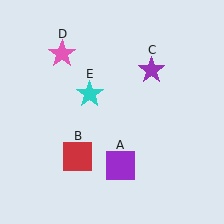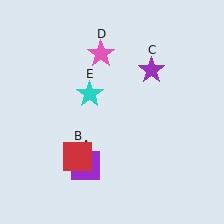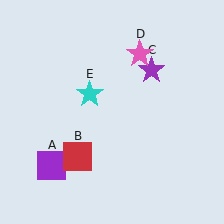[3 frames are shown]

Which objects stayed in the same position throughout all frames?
Red square (object B) and purple star (object C) and cyan star (object E) remained stationary.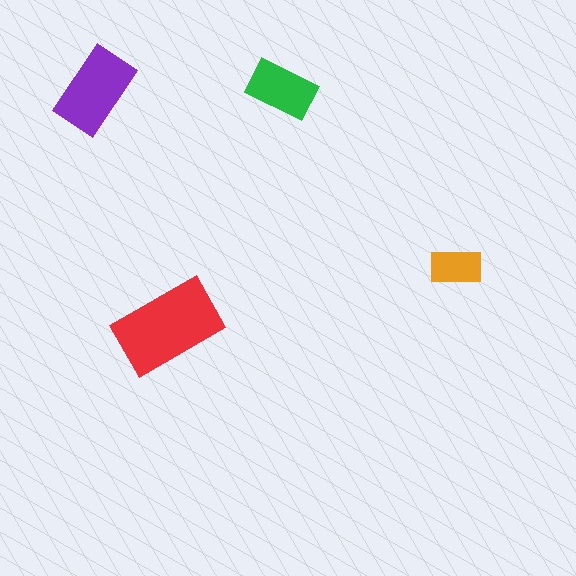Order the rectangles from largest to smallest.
the red one, the purple one, the green one, the orange one.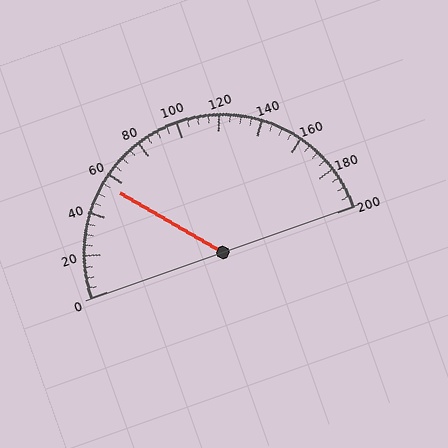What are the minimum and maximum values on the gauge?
The gauge ranges from 0 to 200.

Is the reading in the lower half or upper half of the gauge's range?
The reading is in the lower half of the range (0 to 200).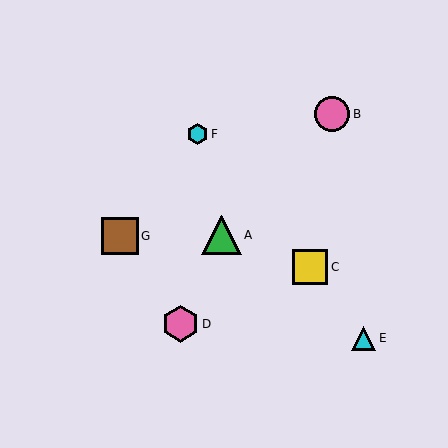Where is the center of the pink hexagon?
The center of the pink hexagon is at (180, 324).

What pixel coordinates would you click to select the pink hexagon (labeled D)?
Click at (180, 324) to select the pink hexagon D.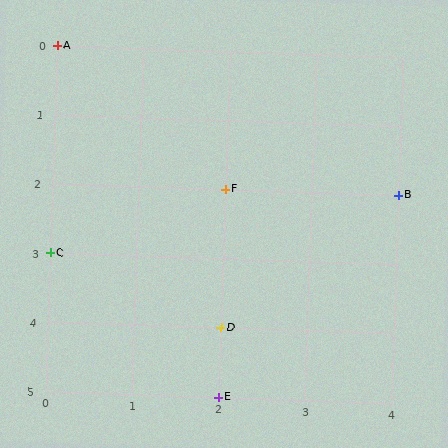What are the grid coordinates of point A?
Point A is at grid coordinates (0, 0).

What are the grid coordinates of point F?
Point F is at grid coordinates (2, 2).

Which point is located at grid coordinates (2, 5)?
Point E is at (2, 5).